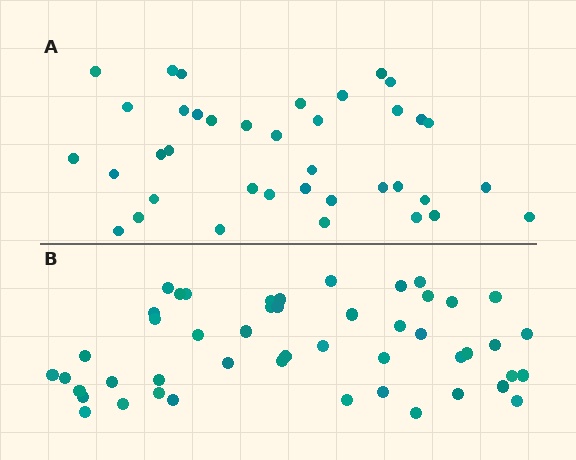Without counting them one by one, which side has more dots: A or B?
Region B (the bottom region) has more dots.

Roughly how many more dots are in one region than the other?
Region B has roughly 10 or so more dots than region A.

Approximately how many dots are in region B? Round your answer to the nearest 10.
About 50 dots. (The exact count is 48, which rounds to 50.)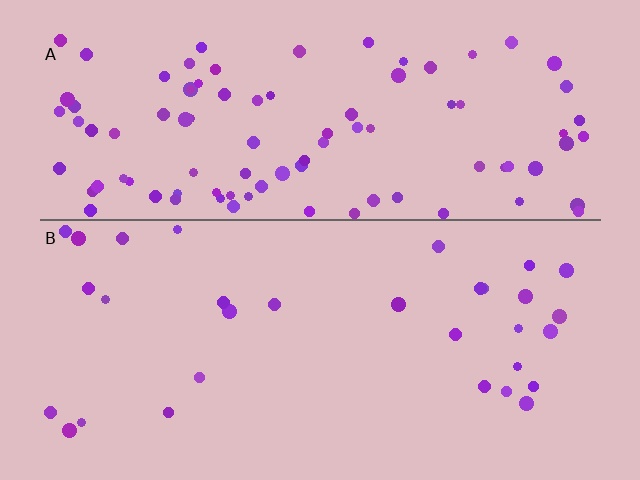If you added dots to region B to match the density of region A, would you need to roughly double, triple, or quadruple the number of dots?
Approximately triple.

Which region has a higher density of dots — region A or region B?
A (the top).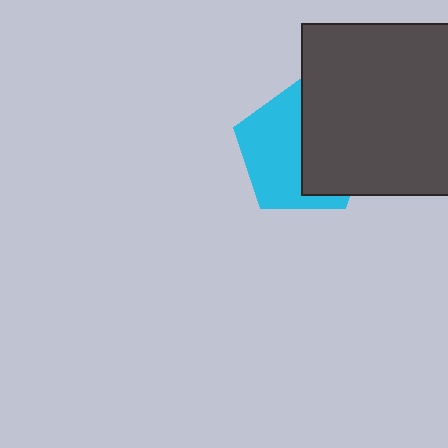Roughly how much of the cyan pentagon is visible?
About half of it is visible (roughly 54%).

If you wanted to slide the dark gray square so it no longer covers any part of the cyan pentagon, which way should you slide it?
Slide it right — that is the most direct way to separate the two shapes.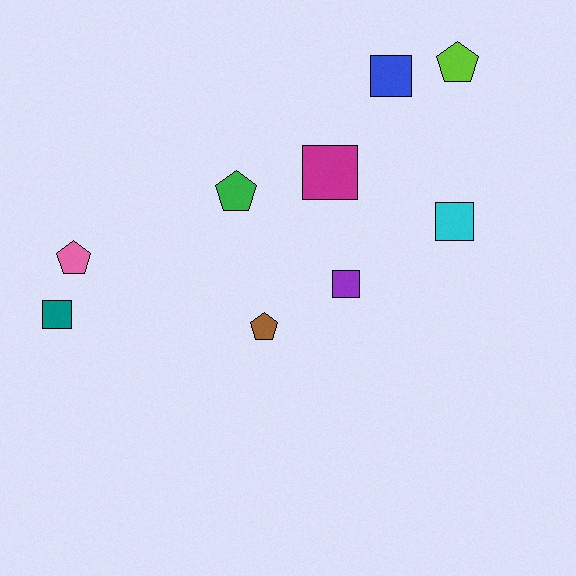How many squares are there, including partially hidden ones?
There are 5 squares.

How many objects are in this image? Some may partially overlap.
There are 9 objects.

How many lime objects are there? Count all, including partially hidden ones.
There is 1 lime object.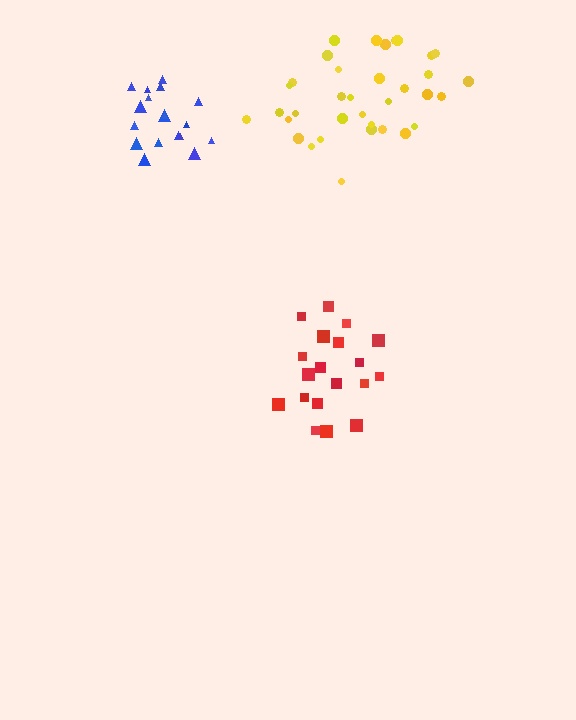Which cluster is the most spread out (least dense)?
Yellow.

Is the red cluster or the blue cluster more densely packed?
Blue.